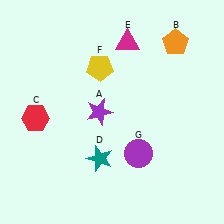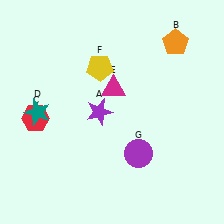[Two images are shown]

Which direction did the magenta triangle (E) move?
The magenta triangle (E) moved down.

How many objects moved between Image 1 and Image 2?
2 objects moved between the two images.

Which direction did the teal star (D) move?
The teal star (D) moved left.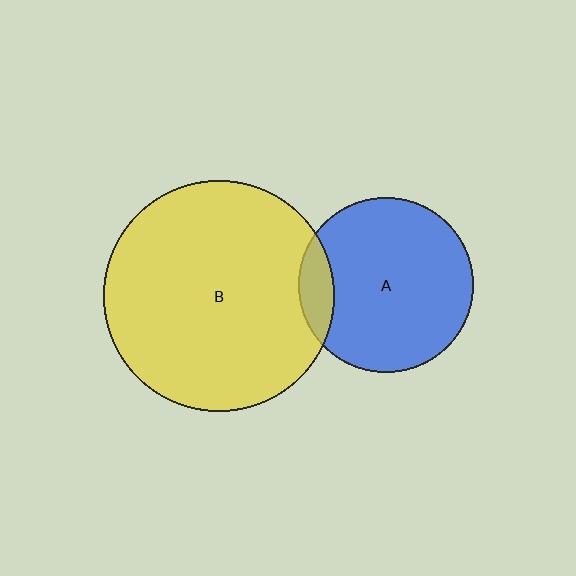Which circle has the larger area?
Circle B (yellow).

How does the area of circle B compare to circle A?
Approximately 1.7 times.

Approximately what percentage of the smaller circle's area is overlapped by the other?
Approximately 10%.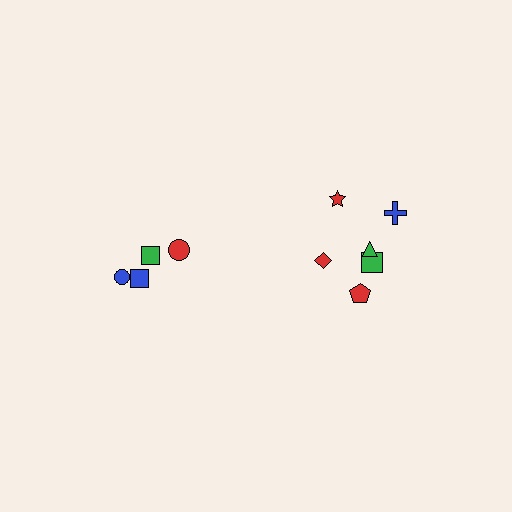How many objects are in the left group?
There are 4 objects.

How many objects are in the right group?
There are 6 objects.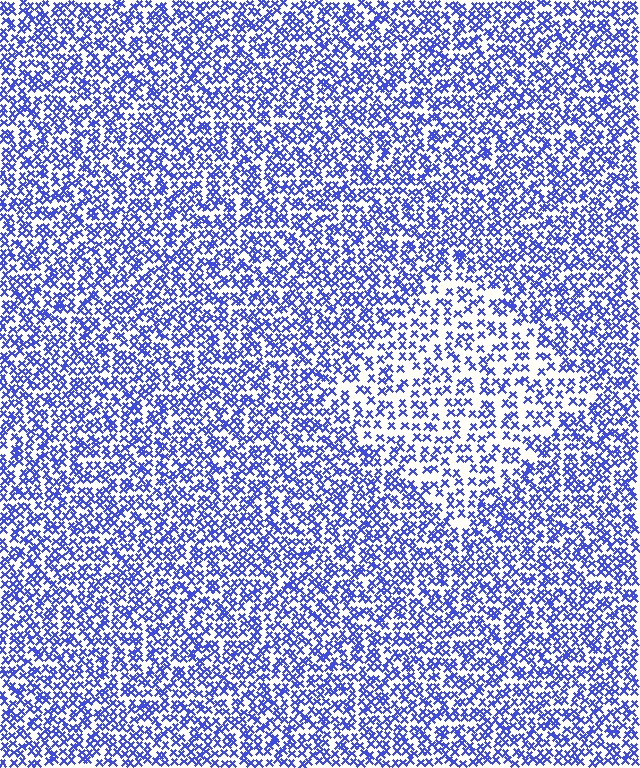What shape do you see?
I see a diamond.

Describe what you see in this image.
The image contains small blue elements arranged at two different densities. A diamond-shaped region is visible where the elements are less densely packed than the surrounding area.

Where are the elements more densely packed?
The elements are more densely packed outside the diamond boundary.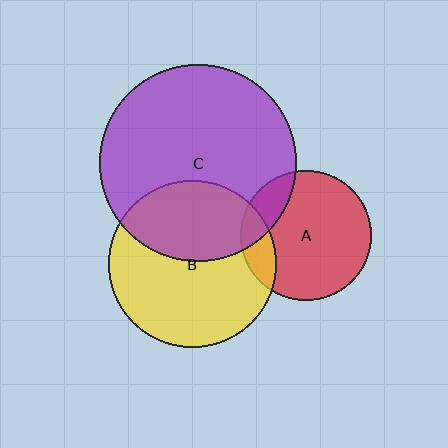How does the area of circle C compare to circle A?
Approximately 2.3 times.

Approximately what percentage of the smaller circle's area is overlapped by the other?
Approximately 15%.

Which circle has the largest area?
Circle C (purple).